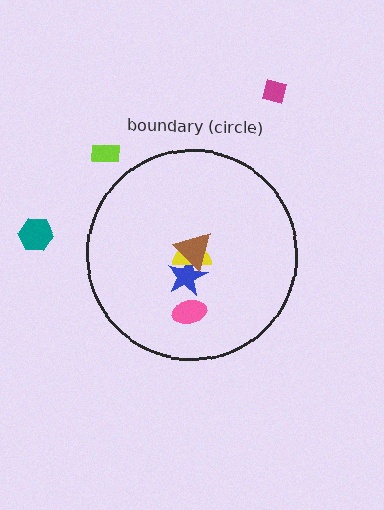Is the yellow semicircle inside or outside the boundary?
Inside.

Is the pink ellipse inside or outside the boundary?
Inside.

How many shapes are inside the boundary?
4 inside, 3 outside.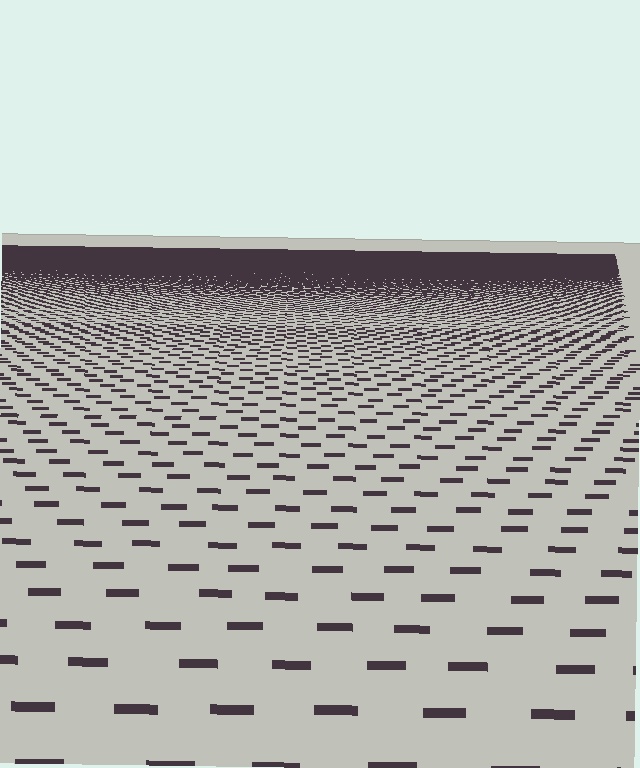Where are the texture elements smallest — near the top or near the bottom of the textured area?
Near the top.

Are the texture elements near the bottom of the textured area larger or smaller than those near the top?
Larger. Near the bottom, elements are closer to the viewer and appear at a bigger on-screen size.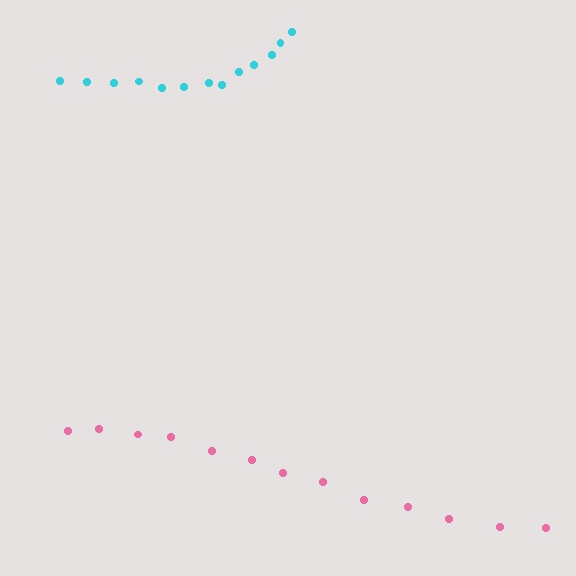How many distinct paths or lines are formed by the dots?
There are 2 distinct paths.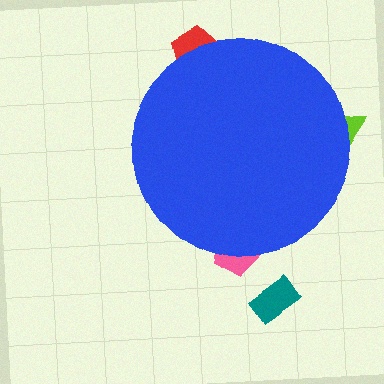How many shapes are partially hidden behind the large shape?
3 shapes are partially hidden.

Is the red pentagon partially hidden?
Yes, the red pentagon is partially hidden behind the blue circle.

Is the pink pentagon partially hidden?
Yes, the pink pentagon is partially hidden behind the blue circle.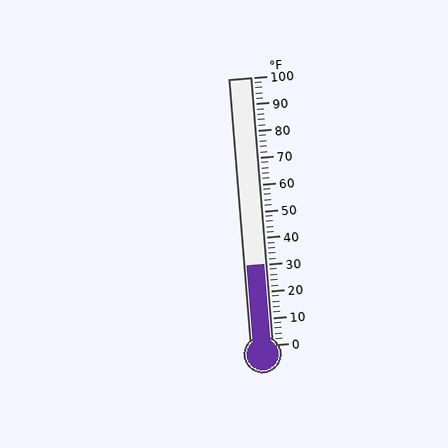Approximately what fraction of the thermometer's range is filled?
The thermometer is filled to approximately 30% of its range.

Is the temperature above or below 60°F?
The temperature is below 60°F.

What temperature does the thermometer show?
The thermometer shows approximately 30°F.